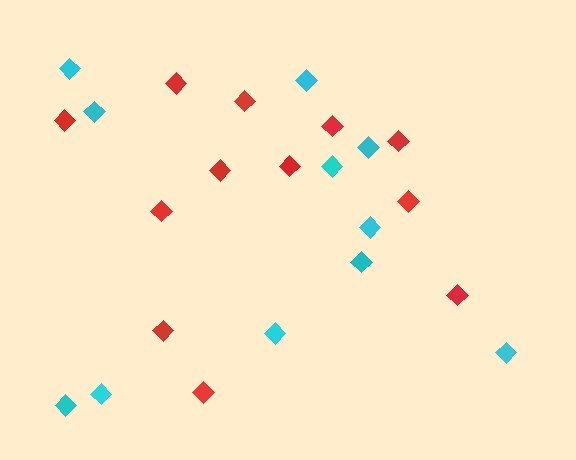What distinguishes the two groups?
There are 2 groups: one group of red diamonds (12) and one group of cyan diamonds (11).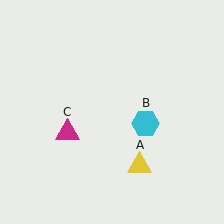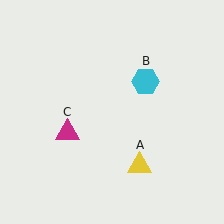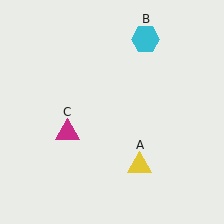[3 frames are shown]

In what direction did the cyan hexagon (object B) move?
The cyan hexagon (object B) moved up.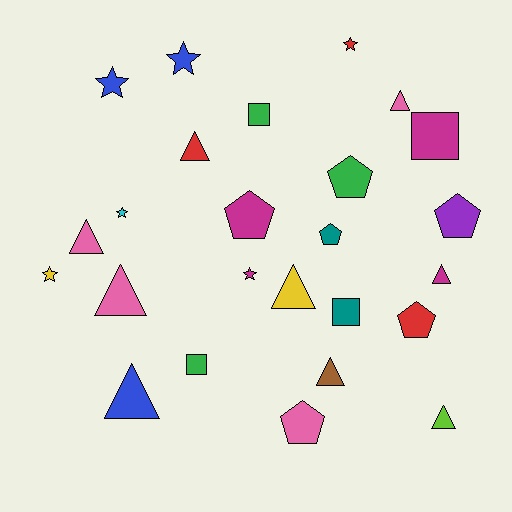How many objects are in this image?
There are 25 objects.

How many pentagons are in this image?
There are 6 pentagons.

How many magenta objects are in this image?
There are 4 magenta objects.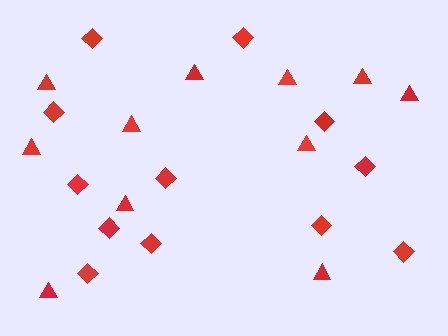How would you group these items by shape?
There are 2 groups: one group of diamonds (12) and one group of triangles (11).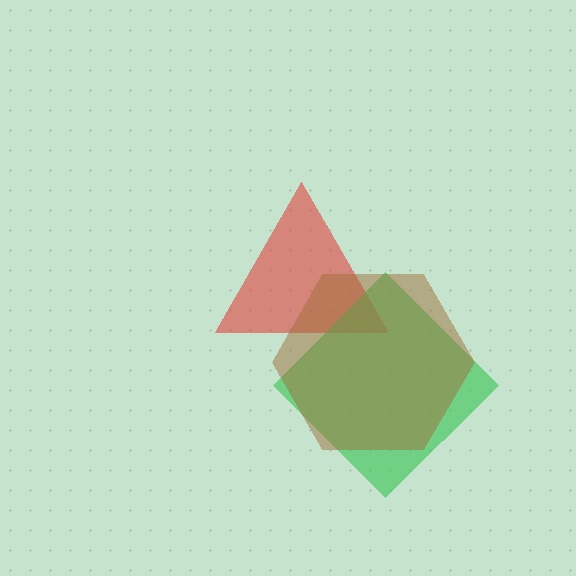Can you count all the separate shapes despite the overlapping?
Yes, there are 3 separate shapes.